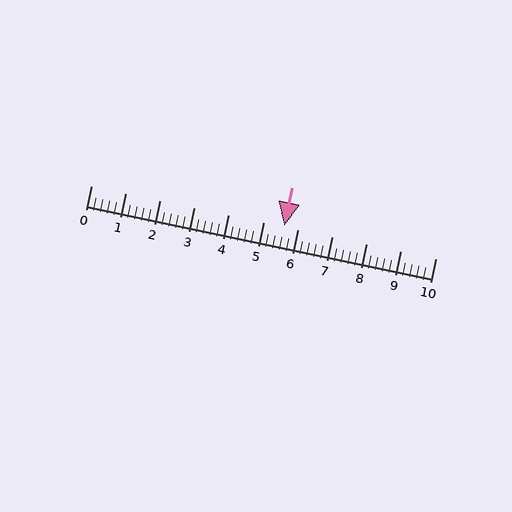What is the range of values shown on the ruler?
The ruler shows values from 0 to 10.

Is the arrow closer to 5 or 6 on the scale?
The arrow is closer to 6.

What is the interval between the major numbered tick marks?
The major tick marks are spaced 1 units apart.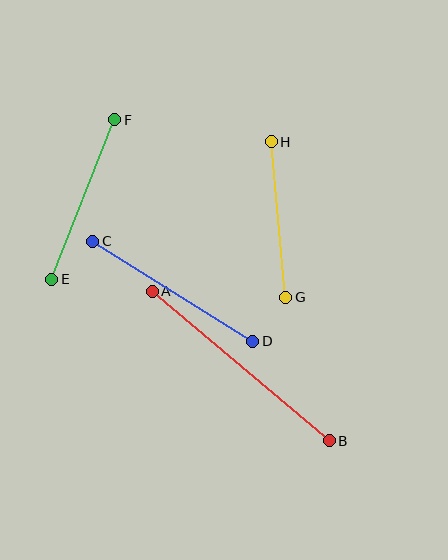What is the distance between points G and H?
The distance is approximately 157 pixels.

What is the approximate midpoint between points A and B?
The midpoint is at approximately (241, 366) pixels.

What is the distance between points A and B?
The distance is approximately 231 pixels.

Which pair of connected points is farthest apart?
Points A and B are farthest apart.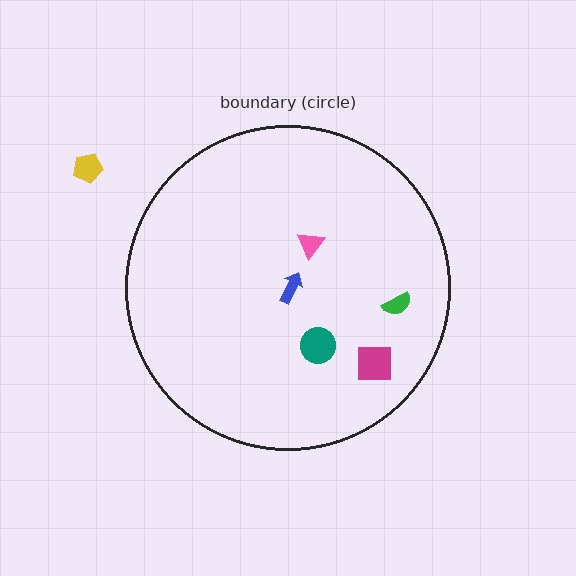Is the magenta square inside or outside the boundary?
Inside.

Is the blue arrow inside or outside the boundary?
Inside.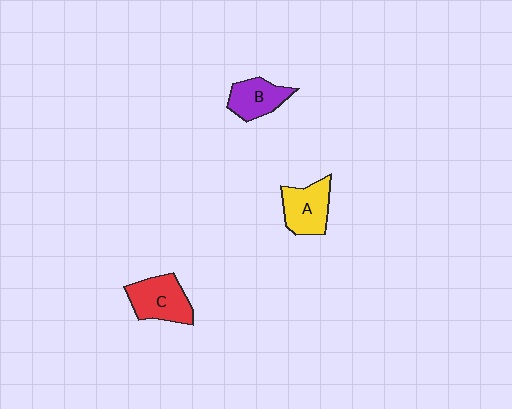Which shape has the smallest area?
Shape B (purple).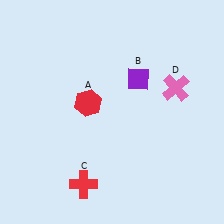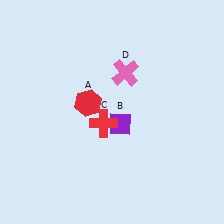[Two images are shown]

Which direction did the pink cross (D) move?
The pink cross (D) moved left.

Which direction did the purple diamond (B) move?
The purple diamond (B) moved down.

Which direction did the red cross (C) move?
The red cross (C) moved up.